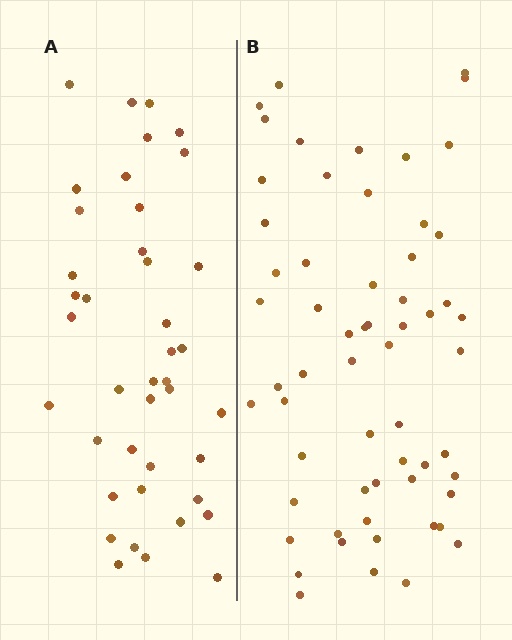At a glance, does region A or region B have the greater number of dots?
Region B (the right region) has more dots.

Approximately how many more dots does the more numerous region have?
Region B has approximately 20 more dots than region A.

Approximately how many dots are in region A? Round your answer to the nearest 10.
About 40 dots. (The exact count is 41, which rounds to 40.)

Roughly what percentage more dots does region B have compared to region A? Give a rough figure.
About 45% more.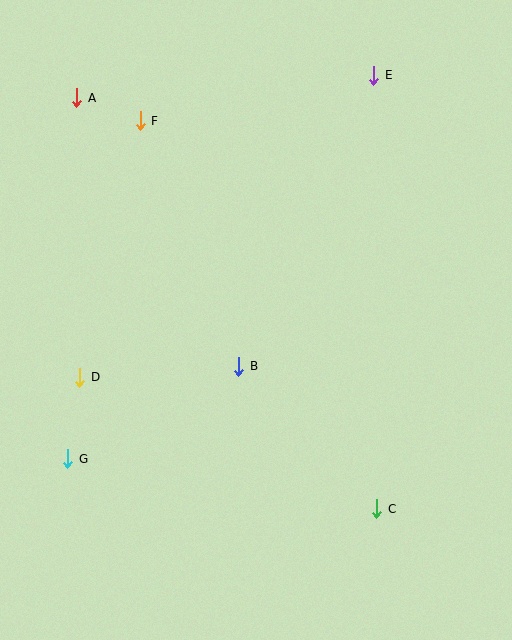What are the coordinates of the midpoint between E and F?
The midpoint between E and F is at (257, 98).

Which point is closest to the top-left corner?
Point A is closest to the top-left corner.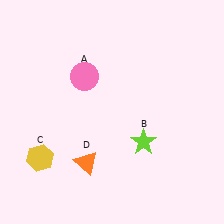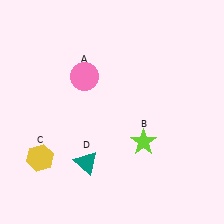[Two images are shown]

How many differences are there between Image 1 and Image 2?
There is 1 difference between the two images.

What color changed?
The triangle (D) changed from orange in Image 1 to teal in Image 2.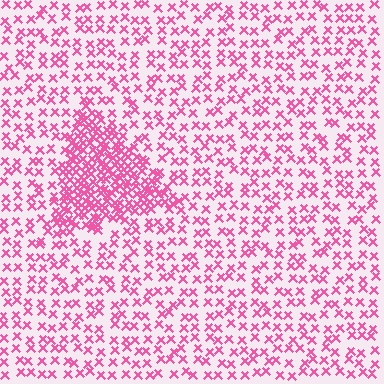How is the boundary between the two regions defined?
The boundary is defined by a change in element density (approximately 2.6x ratio). All elements are the same color, size, and shape.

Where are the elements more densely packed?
The elements are more densely packed inside the triangle boundary.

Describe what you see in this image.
The image contains small pink elements arranged at two different densities. A triangle-shaped region is visible where the elements are more densely packed than the surrounding area.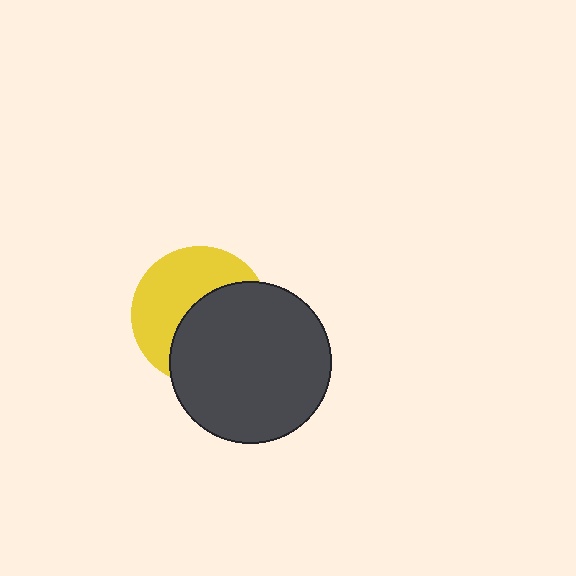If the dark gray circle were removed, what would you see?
You would see the complete yellow circle.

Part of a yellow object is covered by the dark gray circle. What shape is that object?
It is a circle.